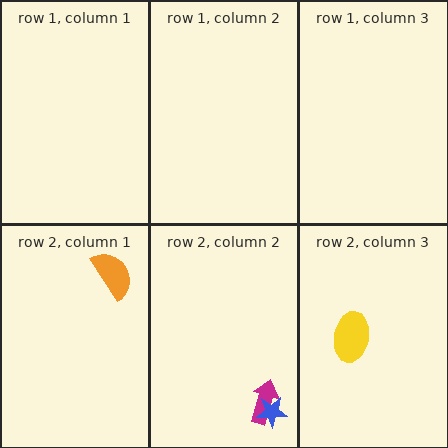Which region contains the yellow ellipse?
The row 2, column 3 region.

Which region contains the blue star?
The row 2, column 2 region.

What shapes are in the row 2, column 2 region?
The magenta arrow, the blue star.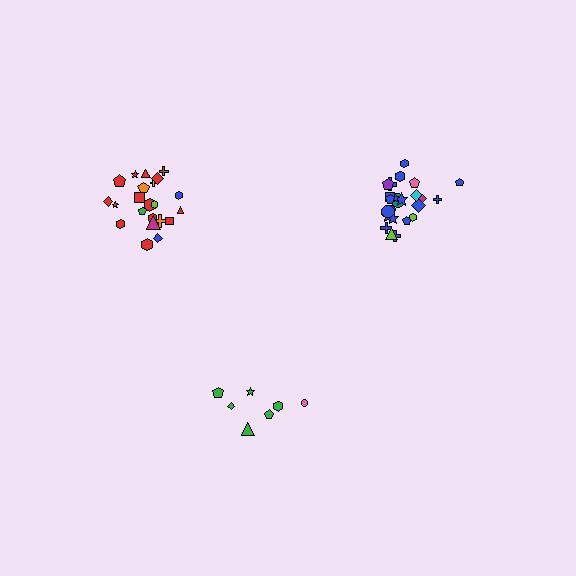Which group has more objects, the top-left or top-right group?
The top-right group.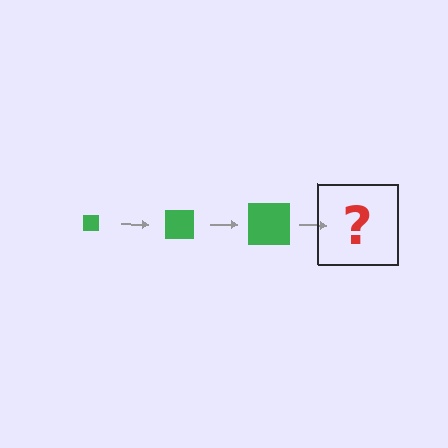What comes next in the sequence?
The next element should be a green square, larger than the previous one.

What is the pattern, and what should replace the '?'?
The pattern is that the square gets progressively larger each step. The '?' should be a green square, larger than the previous one.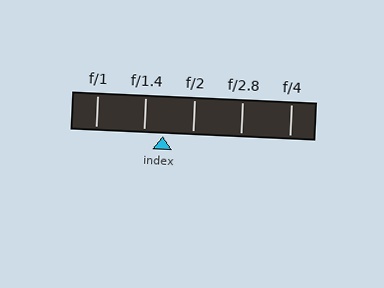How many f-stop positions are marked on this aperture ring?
There are 5 f-stop positions marked.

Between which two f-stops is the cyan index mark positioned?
The index mark is between f/1.4 and f/2.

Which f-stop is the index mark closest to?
The index mark is closest to f/1.4.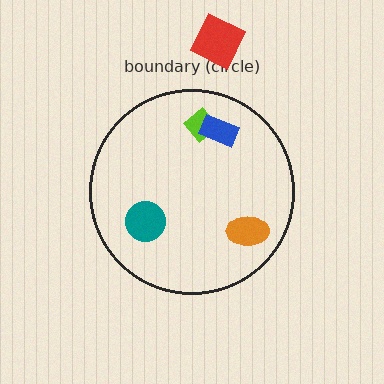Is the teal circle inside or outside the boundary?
Inside.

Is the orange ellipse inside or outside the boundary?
Inside.